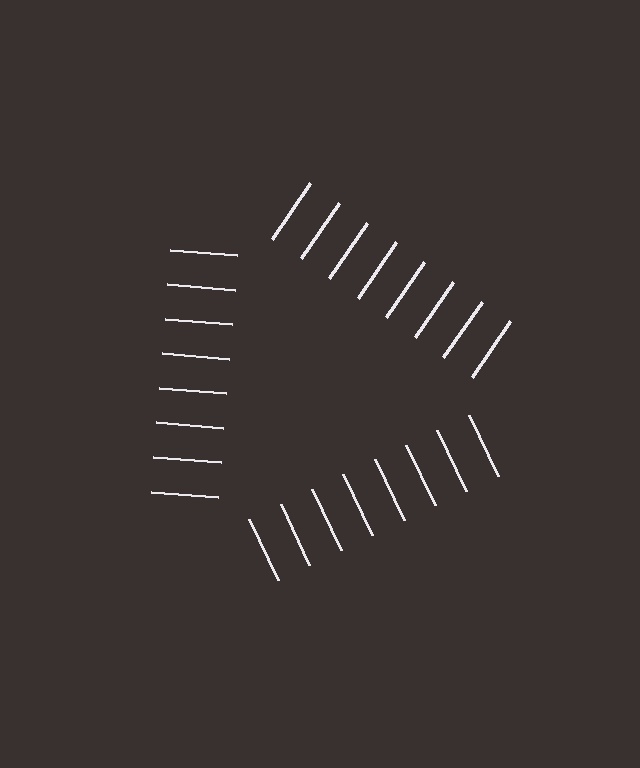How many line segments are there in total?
24 — 8 along each of the 3 edges.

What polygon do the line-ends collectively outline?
An illusory triangle — the line segments terminate on its edges but no continuous stroke is drawn.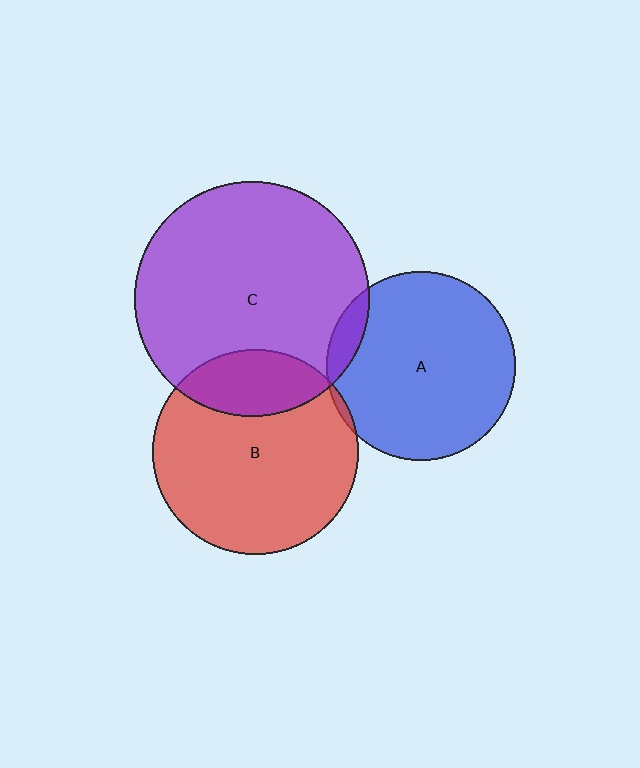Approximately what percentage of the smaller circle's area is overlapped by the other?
Approximately 5%.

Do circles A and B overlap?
Yes.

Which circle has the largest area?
Circle C (purple).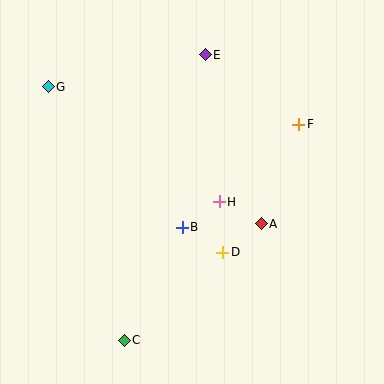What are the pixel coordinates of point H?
Point H is at (219, 202).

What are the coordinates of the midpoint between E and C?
The midpoint between E and C is at (165, 198).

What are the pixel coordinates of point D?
Point D is at (223, 252).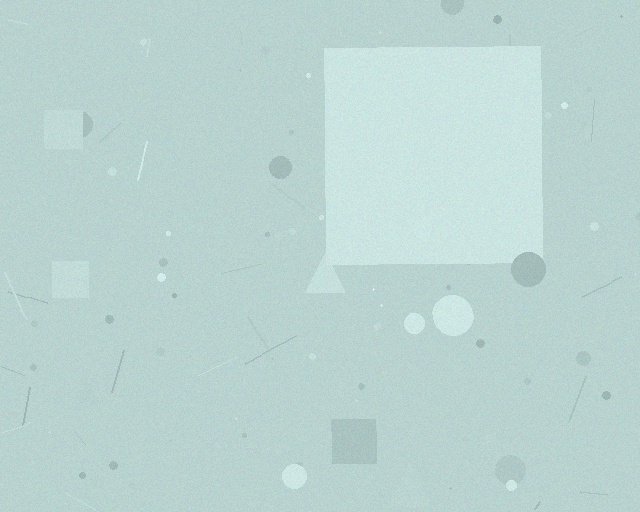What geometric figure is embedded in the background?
A square is embedded in the background.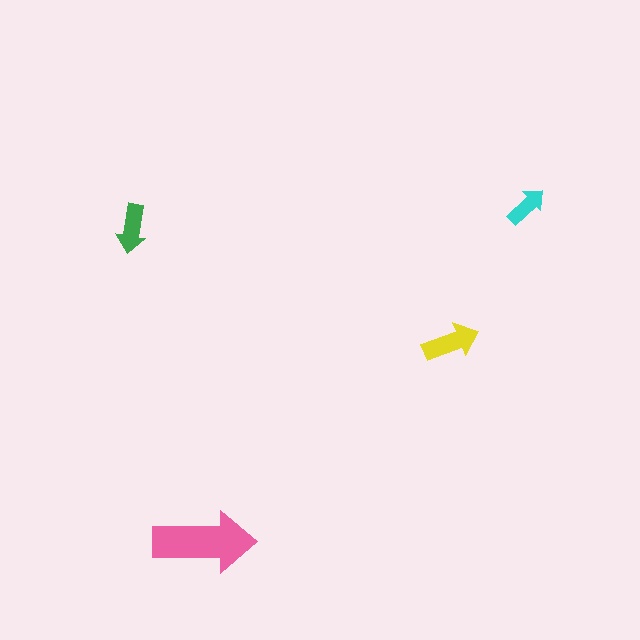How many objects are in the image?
There are 4 objects in the image.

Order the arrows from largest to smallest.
the pink one, the yellow one, the green one, the cyan one.